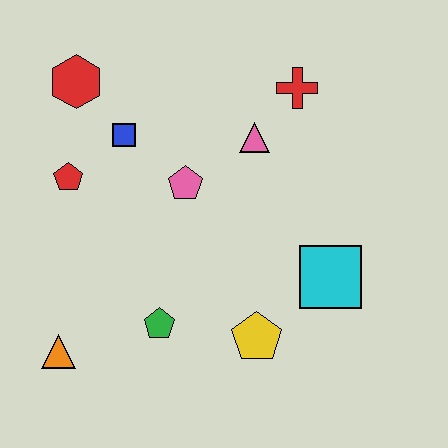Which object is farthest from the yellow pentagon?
The red hexagon is farthest from the yellow pentagon.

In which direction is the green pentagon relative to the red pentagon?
The green pentagon is below the red pentagon.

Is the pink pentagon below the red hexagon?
Yes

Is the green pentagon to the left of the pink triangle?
Yes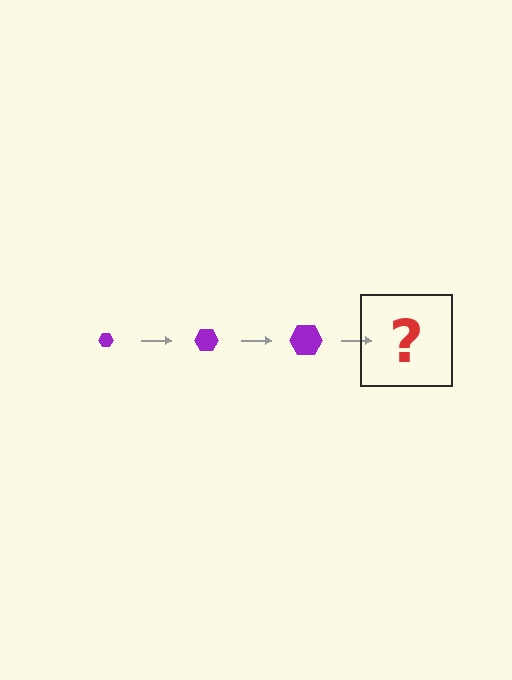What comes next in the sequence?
The next element should be a purple hexagon, larger than the previous one.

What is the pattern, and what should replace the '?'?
The pattern is that the hexagon gets progressively larger each step. The '?' should be a purple hexagon, larger than the previous one.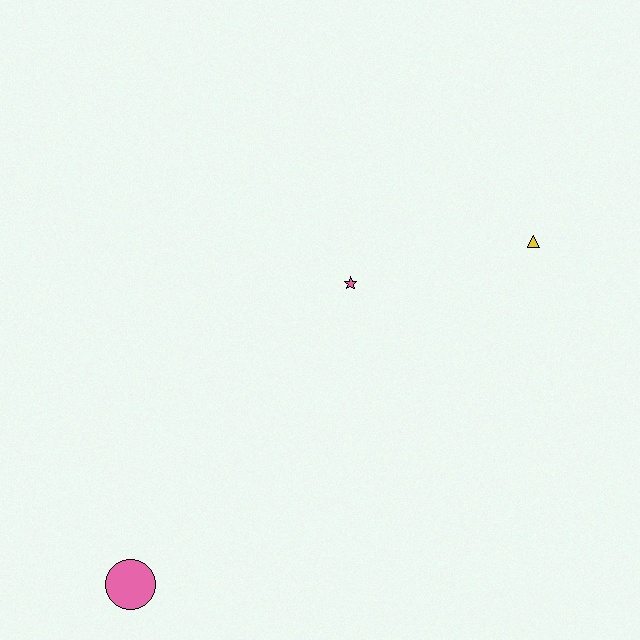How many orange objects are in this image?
There are no orange objects.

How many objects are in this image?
There are 3 objects.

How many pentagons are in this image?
There are no pentagons.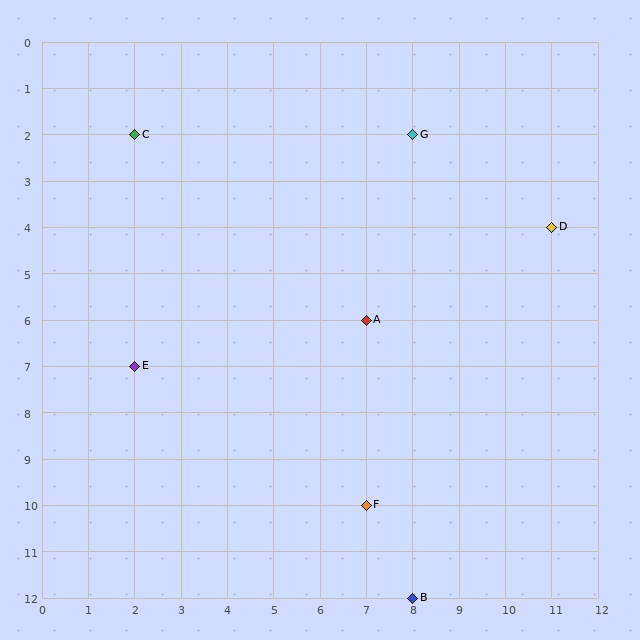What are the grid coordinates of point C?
Point C is at grid coordinates (2, 2).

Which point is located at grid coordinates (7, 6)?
Point A is at (7, 6).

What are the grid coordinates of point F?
Point F is at grid coordinates (7, 10).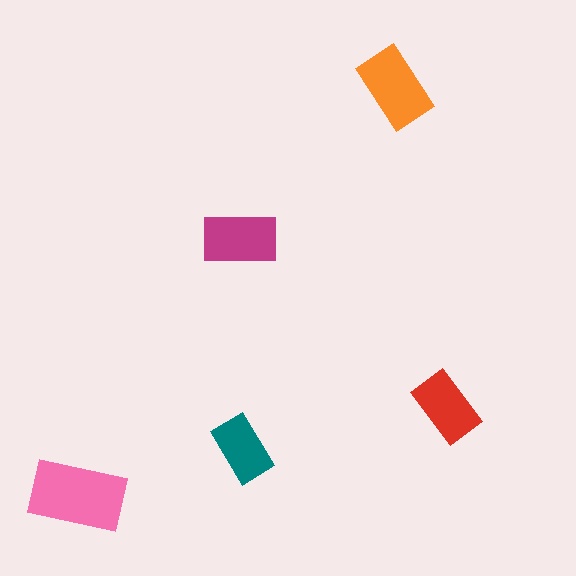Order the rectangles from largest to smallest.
the pink one, the orange one, the magenta one, the red one, the teal one.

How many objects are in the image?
There are 5 objects in the image.